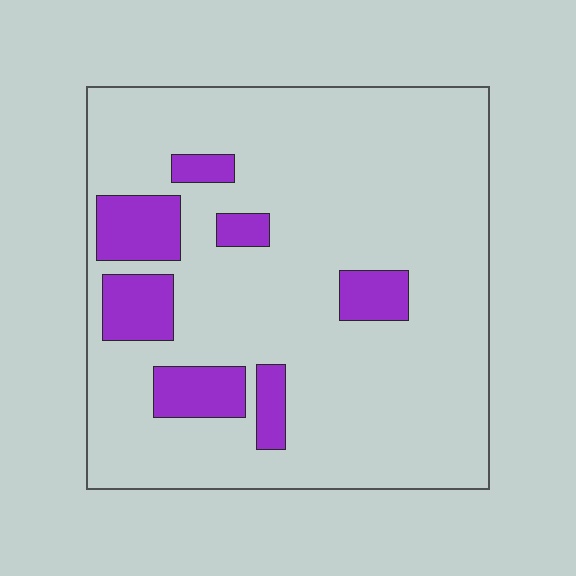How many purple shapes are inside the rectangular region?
7.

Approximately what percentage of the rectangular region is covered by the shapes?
Approximately 15%.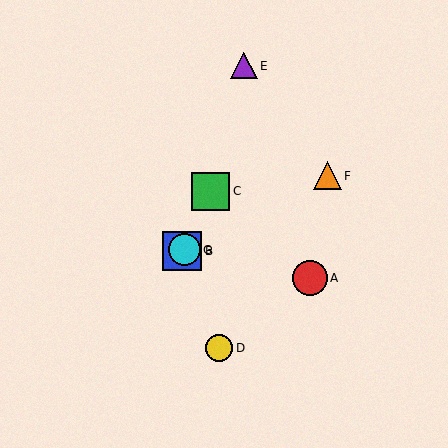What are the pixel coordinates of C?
Object C is at (211, 191).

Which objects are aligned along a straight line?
Objects B, F, G are aligned along a straight line.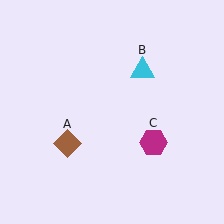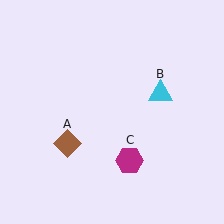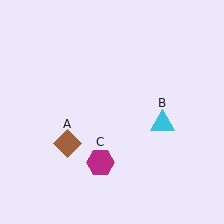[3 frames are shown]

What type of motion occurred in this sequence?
The cyan triangle (object B), magenta hexagon (object C) rotated clockwise around the center of the scene.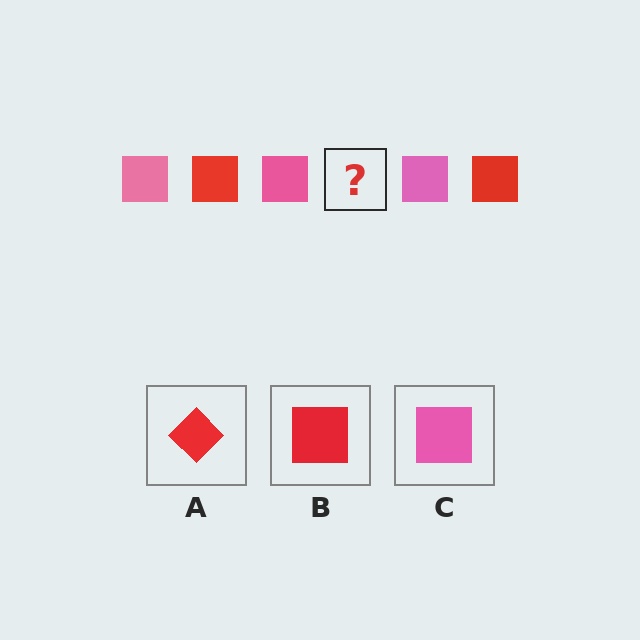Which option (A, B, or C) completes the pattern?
B.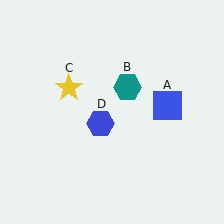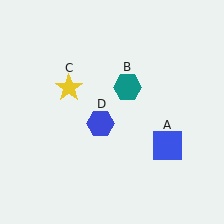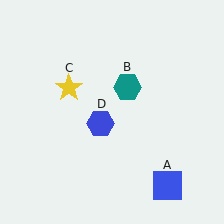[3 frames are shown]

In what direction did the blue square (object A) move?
The blue square (object A) moved down.